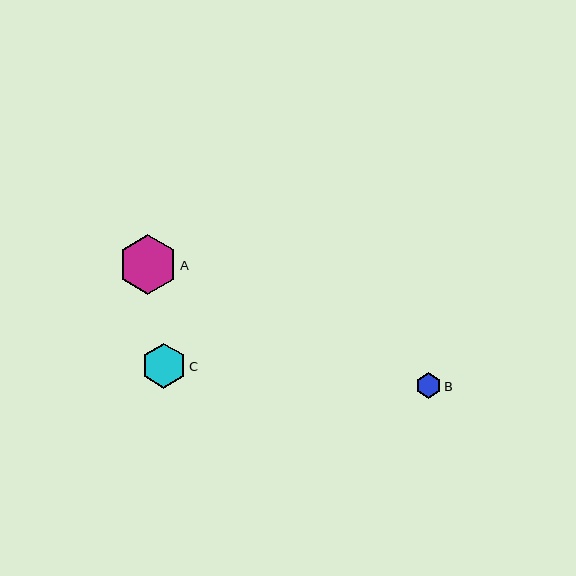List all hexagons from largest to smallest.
From largest to smallest: A, C, B.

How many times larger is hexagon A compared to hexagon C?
Hexagon A is approximately 1.3 times the size of hexagon C.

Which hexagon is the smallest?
Hexagon B is the smallest with a size of approximately 26 pixels.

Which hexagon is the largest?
Hexagon A is the largest with a size of approximately 59 pixels.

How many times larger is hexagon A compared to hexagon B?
Hexagon A is approximately 2.3 times the size of hexagon B.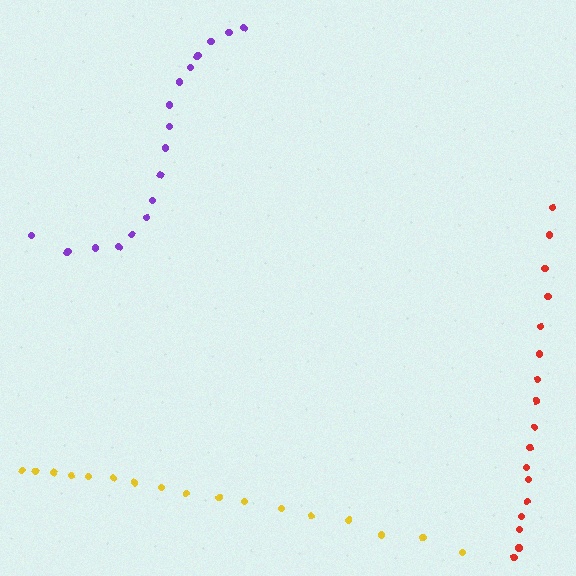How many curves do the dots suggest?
There are 3 distinct paths.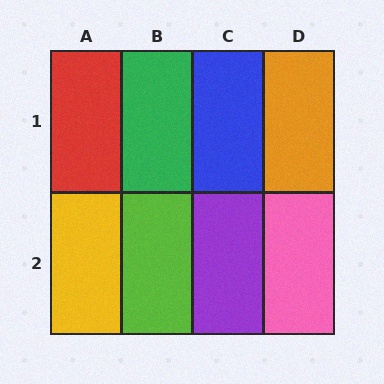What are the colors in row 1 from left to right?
Red, green, blue, orange.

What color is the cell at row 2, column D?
Pink.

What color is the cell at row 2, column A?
Yellow.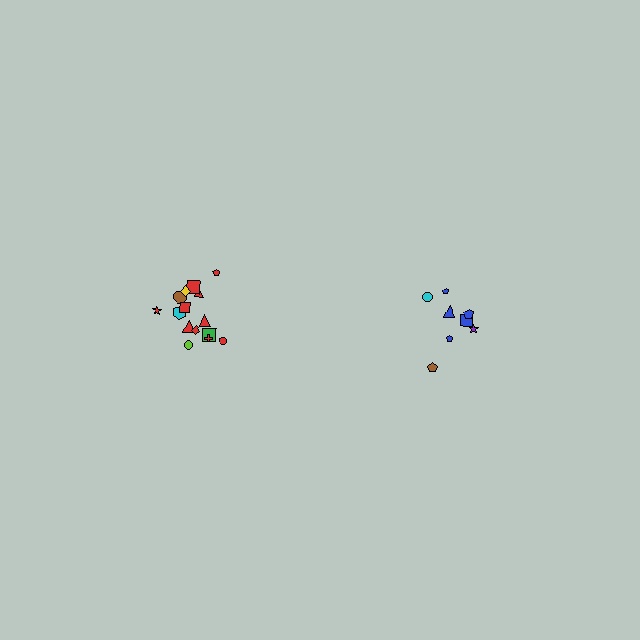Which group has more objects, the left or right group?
The left group.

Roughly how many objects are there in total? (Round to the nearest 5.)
Roughly 25 objects in total.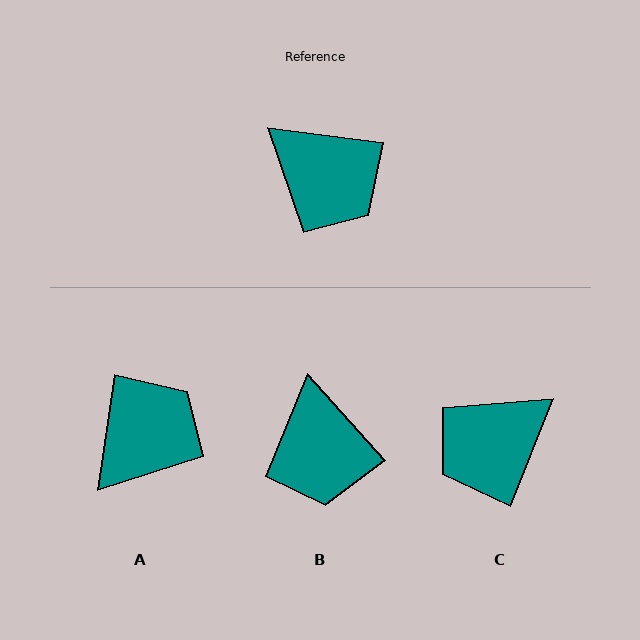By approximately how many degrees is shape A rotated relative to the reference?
Approximately 89 degrees counter-clockwise.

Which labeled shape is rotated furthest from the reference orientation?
C, about 104 degrees away.